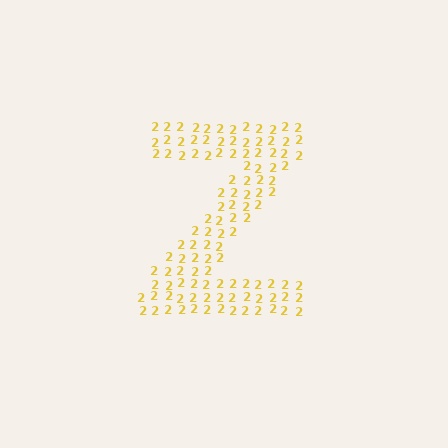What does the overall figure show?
The overall figure shows the letter Z.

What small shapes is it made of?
It is made of small digit 2's.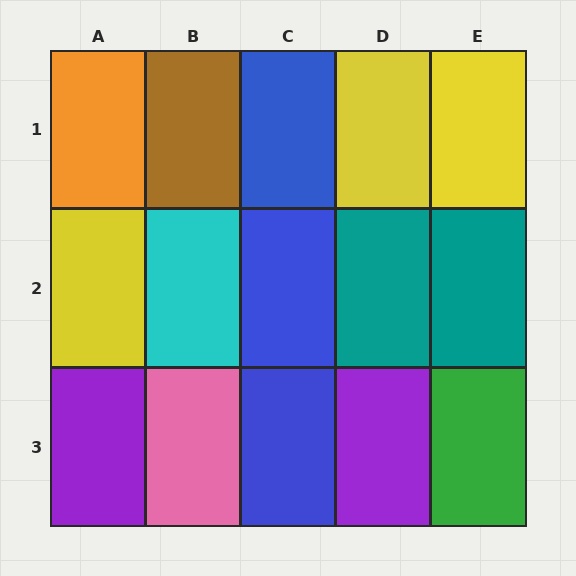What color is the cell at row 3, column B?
Pink.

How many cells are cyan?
1 cell is cyan.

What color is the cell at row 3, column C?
Blue.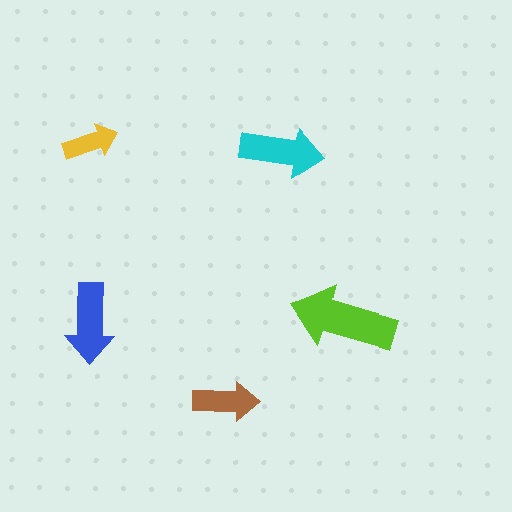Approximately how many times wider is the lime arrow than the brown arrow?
About 1.5 times wider.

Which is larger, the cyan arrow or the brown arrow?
The cyan one.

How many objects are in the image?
There are 5 objects in the image.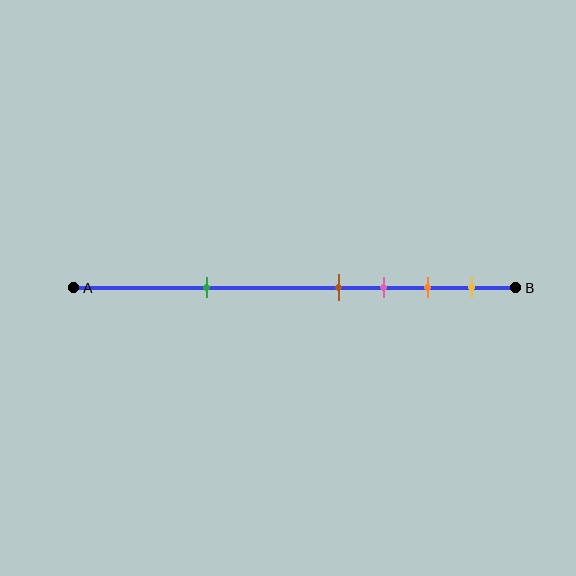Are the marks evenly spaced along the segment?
No, the marks are not evenly spaced.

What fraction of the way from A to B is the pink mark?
The pink mark is approximately 70% (0.7) of the way from A to B.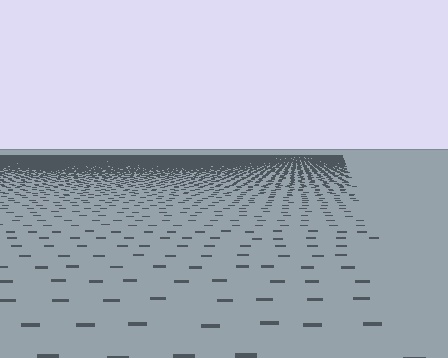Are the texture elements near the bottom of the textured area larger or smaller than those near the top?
Larger. Near the bottom, elements are closer to the viewer and appear at a bigger on-screen size.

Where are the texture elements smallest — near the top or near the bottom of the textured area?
Near the top.